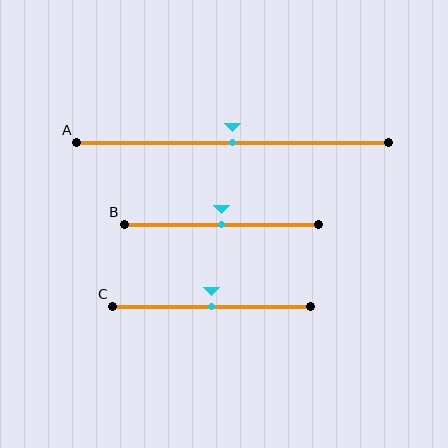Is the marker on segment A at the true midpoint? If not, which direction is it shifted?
Yes, the marker on segment A is at the true midpoint.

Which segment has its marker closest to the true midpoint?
Segment A has its marker closest to the true midpoint.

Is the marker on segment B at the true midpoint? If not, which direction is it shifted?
Yes, the marker on segment B is at the true midpoint.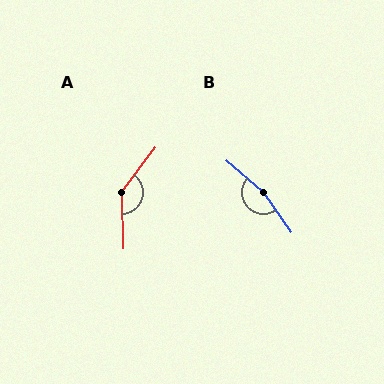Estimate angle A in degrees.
Approximately 141 degrees.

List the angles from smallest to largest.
A (141°), B (165°).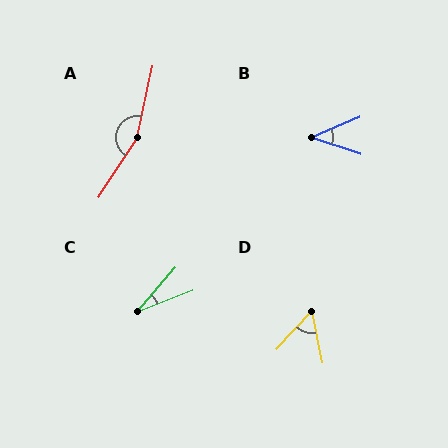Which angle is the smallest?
C, at approximately 28 degrees.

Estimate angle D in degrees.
Approximately 54 degrees.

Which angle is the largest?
A, at approximately 159 degrees.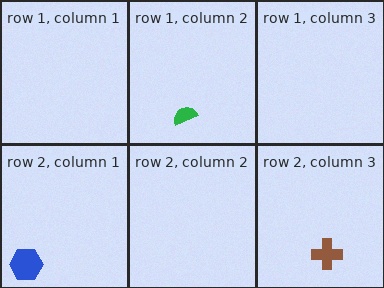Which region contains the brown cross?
The row 2, column 3 region.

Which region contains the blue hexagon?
The row 2, column 1 region.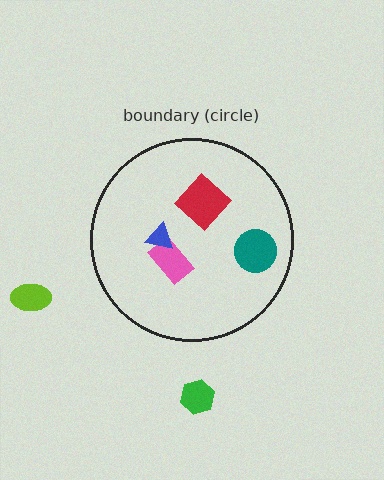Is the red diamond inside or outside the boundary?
Inside.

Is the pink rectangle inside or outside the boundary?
Inside.